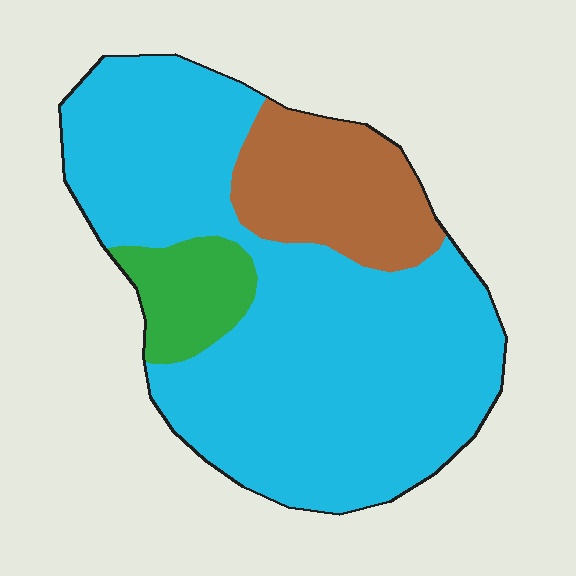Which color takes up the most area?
Cyan, at roughly 75%.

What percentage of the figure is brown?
Brown takes up about one sixth (1/6) of the figure.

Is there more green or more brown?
Brown.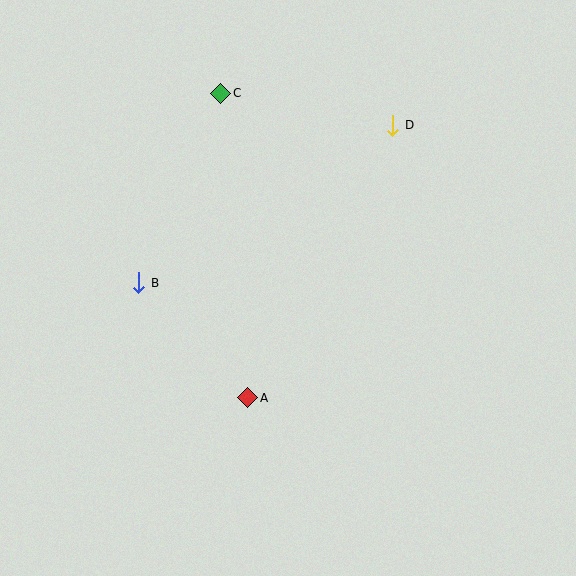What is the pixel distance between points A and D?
The distance between A and D is 309 pixels.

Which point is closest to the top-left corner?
Point C is closest to the top-left corner.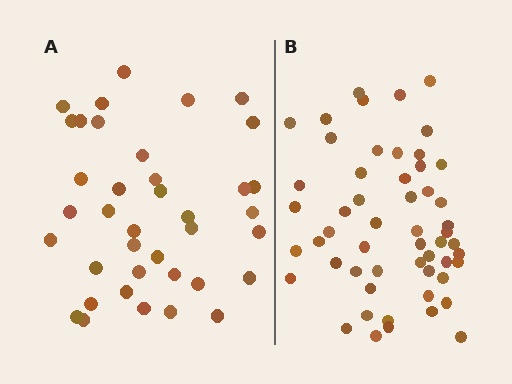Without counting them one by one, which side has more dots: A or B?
Region B (the right region) has more dots.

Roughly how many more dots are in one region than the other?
Region B has approximately 15 more dots than region A.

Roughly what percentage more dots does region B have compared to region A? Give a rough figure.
About 40% more.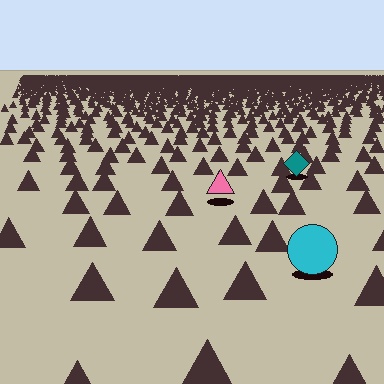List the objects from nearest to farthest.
From nearest to farthest: the cyan circle, the pink triangle, the teal diamond.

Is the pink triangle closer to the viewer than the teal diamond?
Yes. The pink triangle is closer — you can tell from the texture gradient: the ground texture is coarser near it.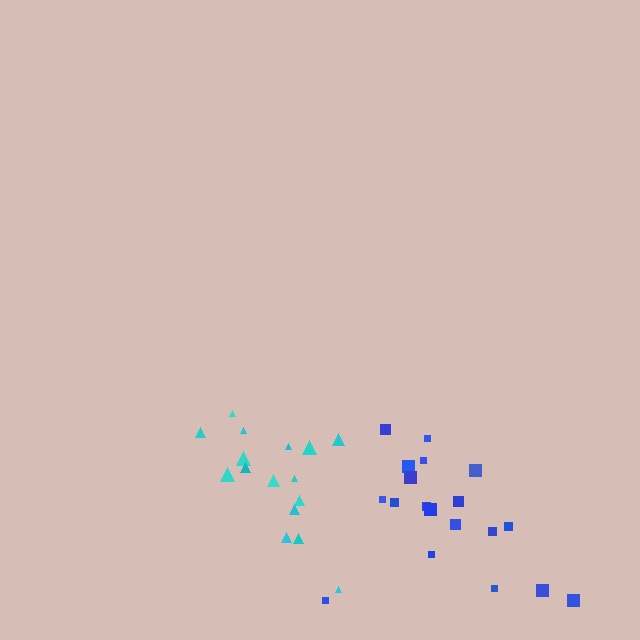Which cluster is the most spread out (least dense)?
Blue.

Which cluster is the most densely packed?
Cyan.